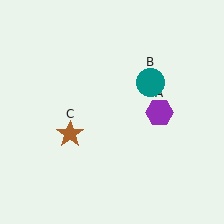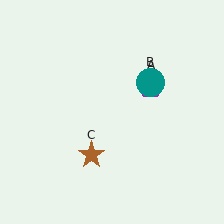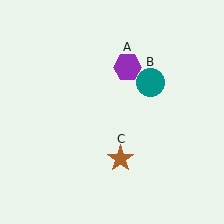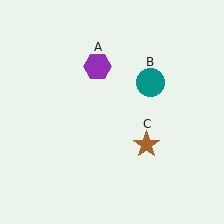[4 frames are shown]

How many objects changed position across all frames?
2 objects changed position: purple hexagon (object A), brown star (object C).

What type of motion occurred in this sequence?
The purple hexagon (object A), brown star (object C) rotated counterclockwise around the center of the scene.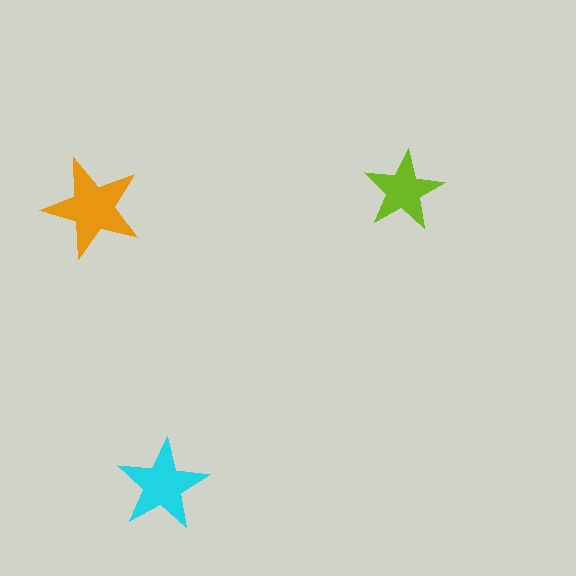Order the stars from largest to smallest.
the orange one, the cyan one, the lime one.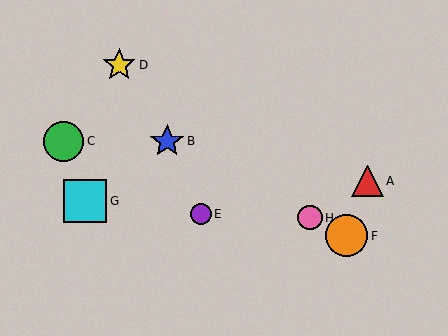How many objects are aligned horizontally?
2 objects (B, C) are aligned horizontally.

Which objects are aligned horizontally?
Objects B, C are aligned horizontally.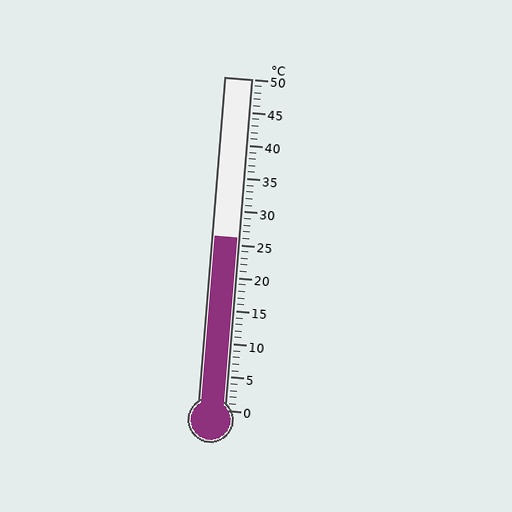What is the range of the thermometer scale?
The thermometer scale ranges from 0°C to 50°C.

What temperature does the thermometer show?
The thermometer shows approximately 26°C.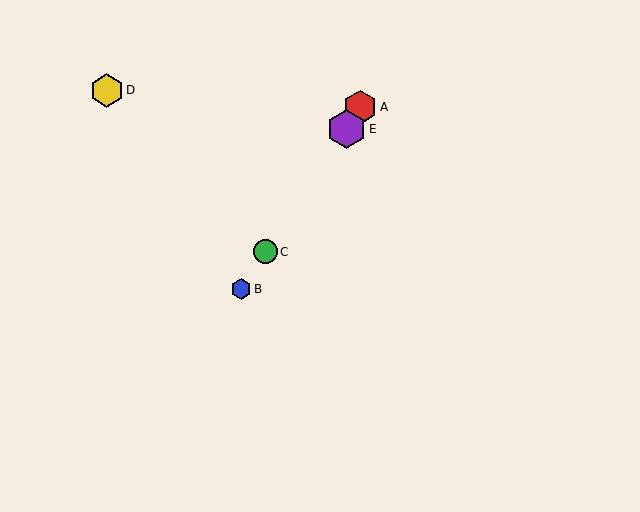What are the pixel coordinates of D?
Object D is at (107, 91).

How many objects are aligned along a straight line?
4 objects (A, B, C, E) are aligned along a straight line.